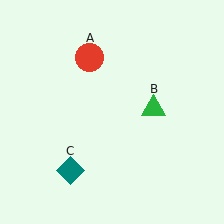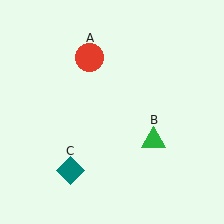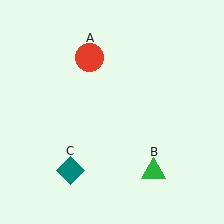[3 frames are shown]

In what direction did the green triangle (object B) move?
The green triangle (object B) moved down.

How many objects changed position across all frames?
1 object changed position: green triangle (object B).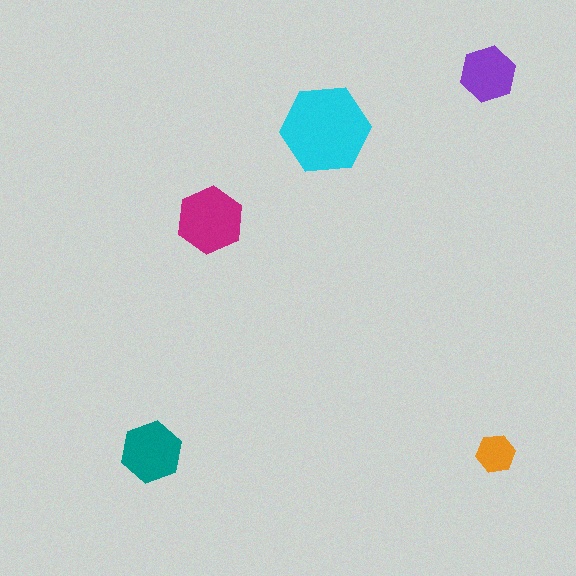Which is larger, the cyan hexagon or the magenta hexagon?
The cyan one.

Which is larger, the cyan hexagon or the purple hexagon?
The cyan one.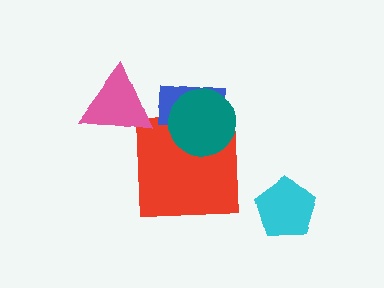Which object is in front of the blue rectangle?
The teal circle is in front of the blue rectangle.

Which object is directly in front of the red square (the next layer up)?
The blue rectangle is directly in front of the red square.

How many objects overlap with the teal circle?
2 objects overlap with the teal circle.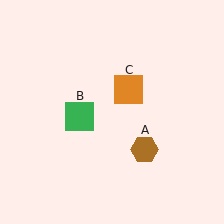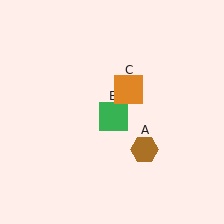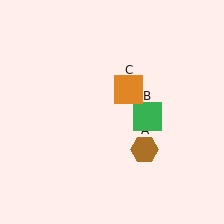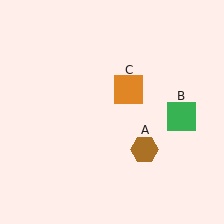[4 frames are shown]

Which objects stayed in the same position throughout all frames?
Brown hexagon (object A) and orange square (object C) remained stationary.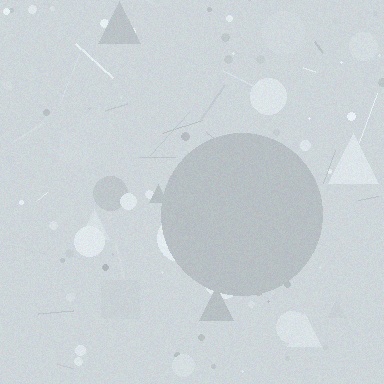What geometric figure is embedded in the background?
A circle is embedded in the background.